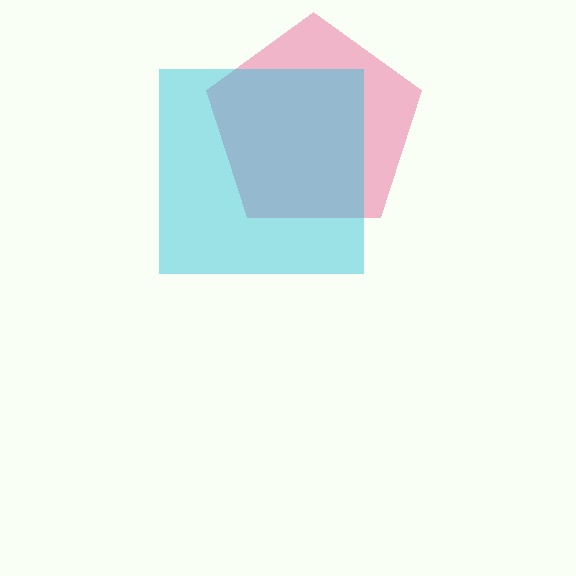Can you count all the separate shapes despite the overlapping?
Yes, there are 2 separate shapes.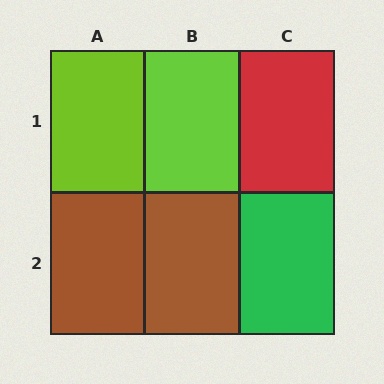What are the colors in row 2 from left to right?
Brown, brown, green.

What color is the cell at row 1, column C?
Red.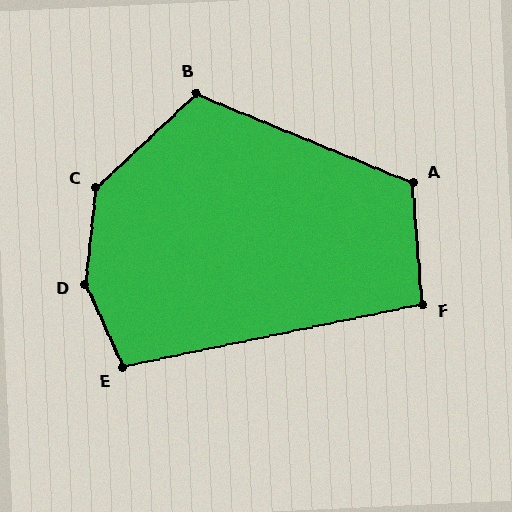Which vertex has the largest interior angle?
D, at approximately 149 degrees.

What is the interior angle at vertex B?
Approximately 114 degrees (obtuse).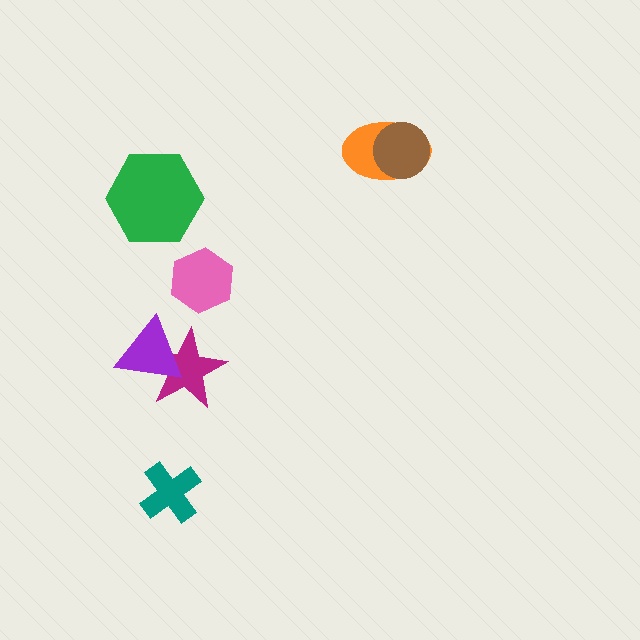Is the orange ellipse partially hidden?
Yes, it is partially covered by another shape.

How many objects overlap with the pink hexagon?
0 objects overlap with the pink hexagon.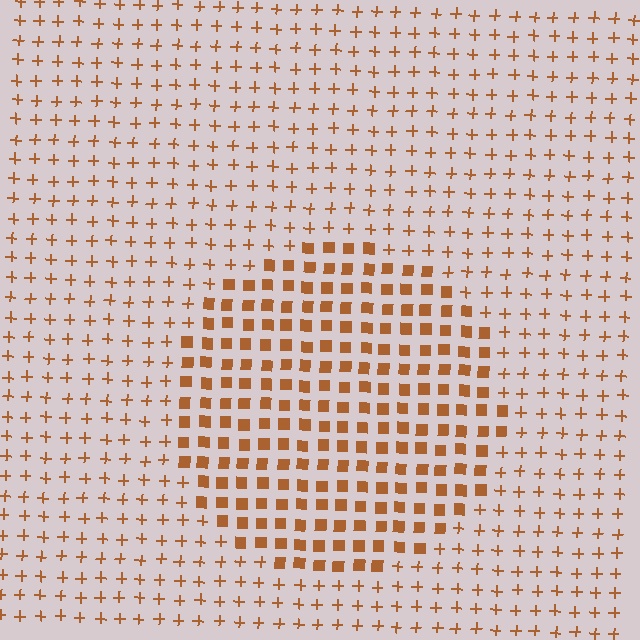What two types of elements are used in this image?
The image uses squares inside the circle region and plus signs outside it.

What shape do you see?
I see a circle.